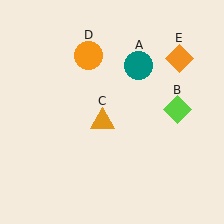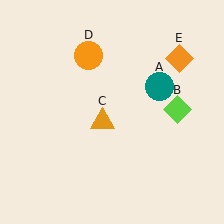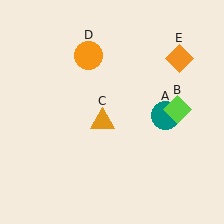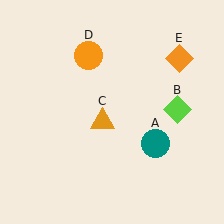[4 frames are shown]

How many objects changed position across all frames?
1 object changed position: teal circle (object A).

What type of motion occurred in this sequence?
The teal circle (object A) rotated clockwise around the center of the scene.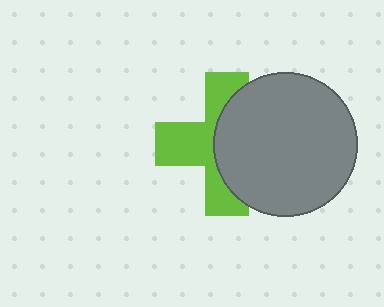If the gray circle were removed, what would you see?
You would see the complete lime cross.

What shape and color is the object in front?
The object in front is a gray circle.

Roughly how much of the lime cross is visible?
About half of it is visible (roughly 49%).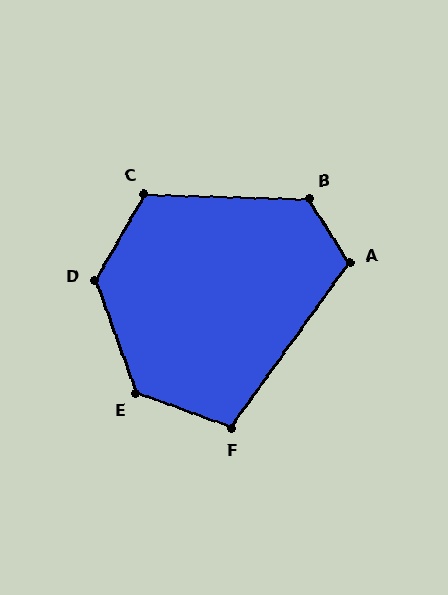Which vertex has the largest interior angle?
D, at approximately 130 degrees.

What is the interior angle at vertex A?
Approximately 112 degrees (obtuse).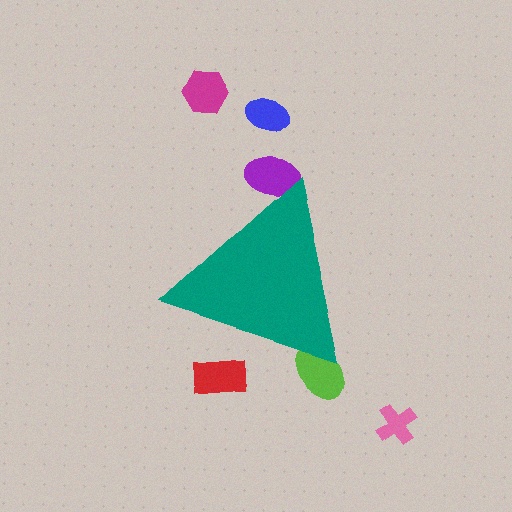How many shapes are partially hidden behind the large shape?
3 shapes are partially hidden.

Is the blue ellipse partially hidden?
No, the blue ellipse is fully visible.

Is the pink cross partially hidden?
No, the pink cross is fully visible.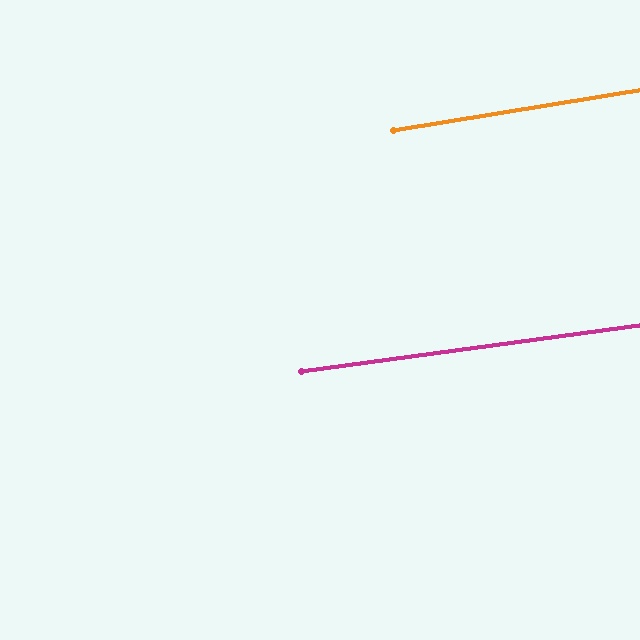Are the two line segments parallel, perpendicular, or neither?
Parallel — their directions differ by only 1.6°.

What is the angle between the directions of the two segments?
Approximately 2 degrees.